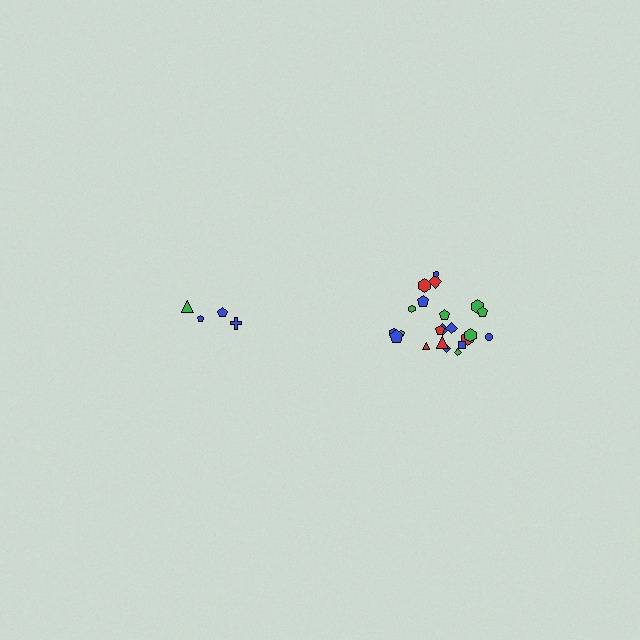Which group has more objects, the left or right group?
The right group.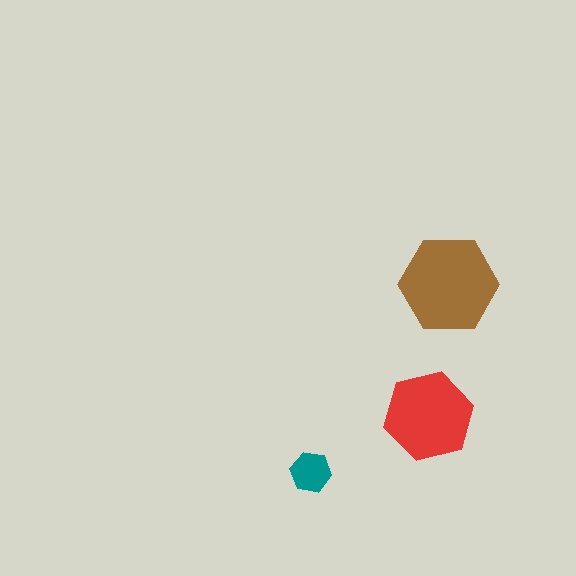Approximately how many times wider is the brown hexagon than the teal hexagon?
About 2.5 times wider.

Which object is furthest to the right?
The brown hexagon is rightmost.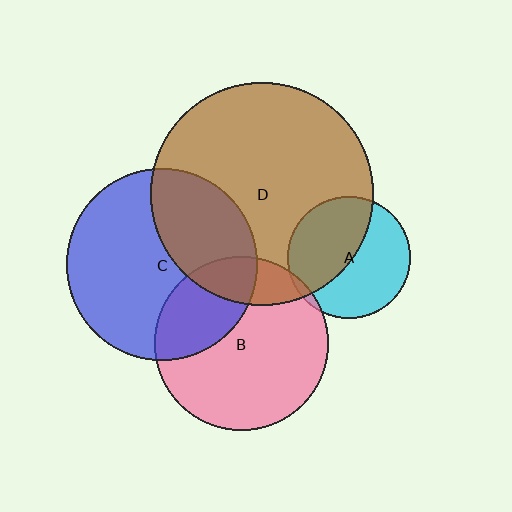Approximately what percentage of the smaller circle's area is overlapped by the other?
Approximately 30%.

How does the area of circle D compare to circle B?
Approximately 1.6 times.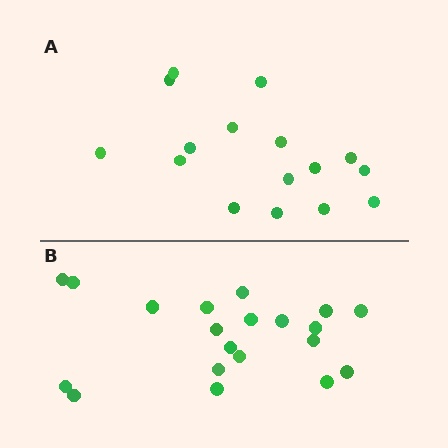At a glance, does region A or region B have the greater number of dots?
Region B (the bottom region) has more dots.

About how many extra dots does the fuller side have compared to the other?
Region B has about 4 more dots than region A.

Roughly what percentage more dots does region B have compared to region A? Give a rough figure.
About 25% more.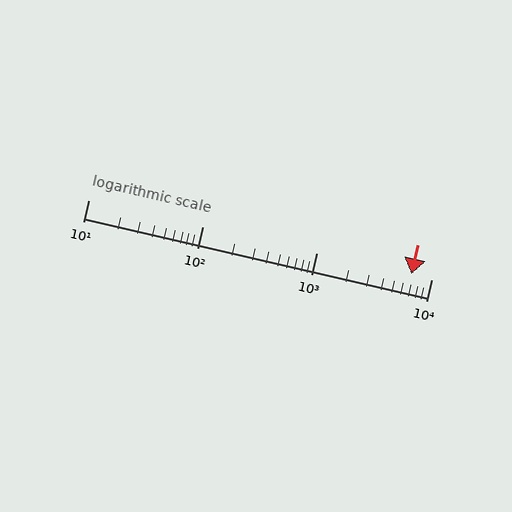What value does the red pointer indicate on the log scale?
The pointer indicates approximately 6700.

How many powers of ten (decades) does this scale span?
The scale spans 3 decades, from 10 to 10000.